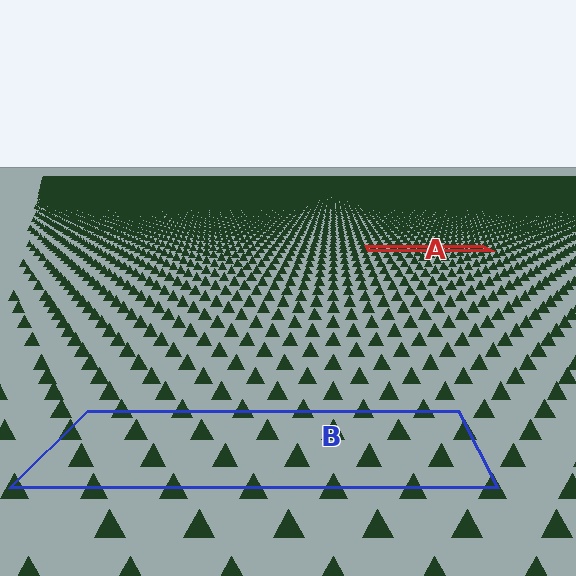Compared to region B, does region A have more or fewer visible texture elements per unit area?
Region A has more texture elements per unit area — they are packed more densely because it is farther away.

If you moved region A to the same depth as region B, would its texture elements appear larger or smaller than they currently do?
They would appear larger. At a closer depth, the same texture elements are projected at a bigger on-screen size.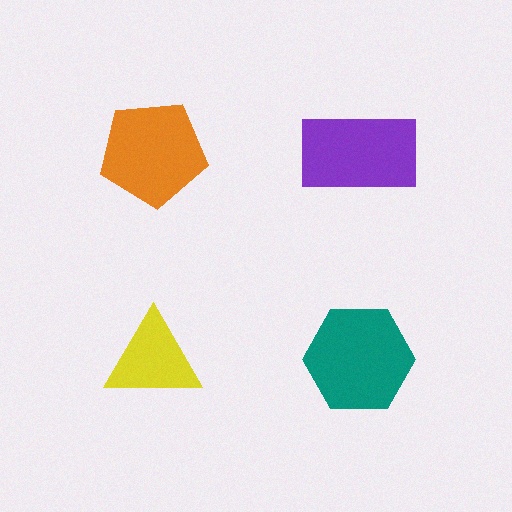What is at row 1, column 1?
An orange pentagon.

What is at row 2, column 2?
A teal hexagon.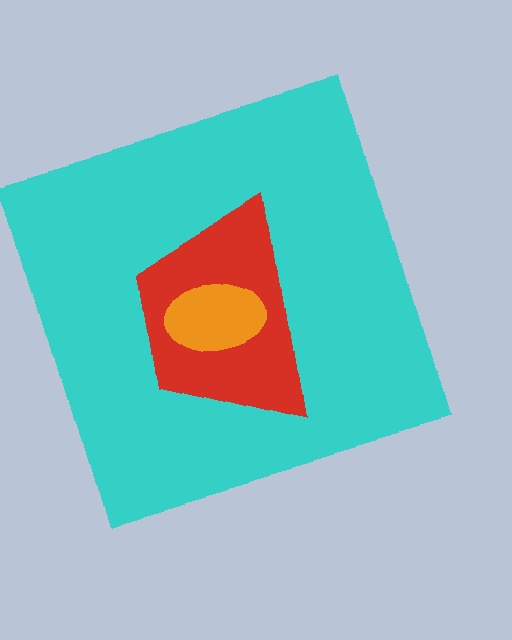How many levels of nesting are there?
3.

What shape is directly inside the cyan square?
The red trapezoid.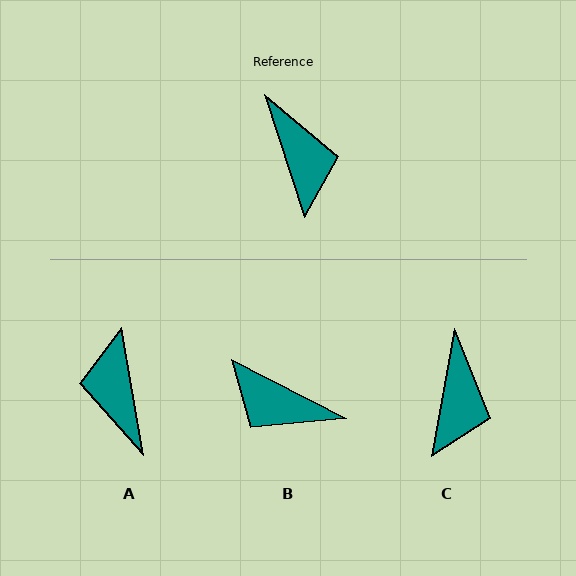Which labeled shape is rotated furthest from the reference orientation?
A, about 172 degrees away.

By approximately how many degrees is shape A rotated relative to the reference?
Approximately 172 degrees counter-clockwise.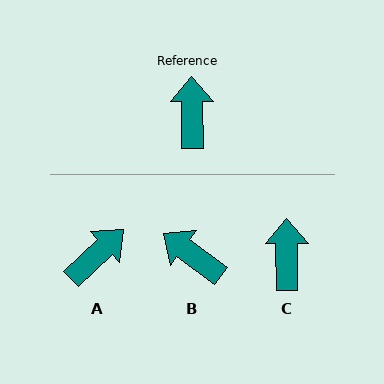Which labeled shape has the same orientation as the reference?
C.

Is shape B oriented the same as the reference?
No, it is off by about 53 degrees.